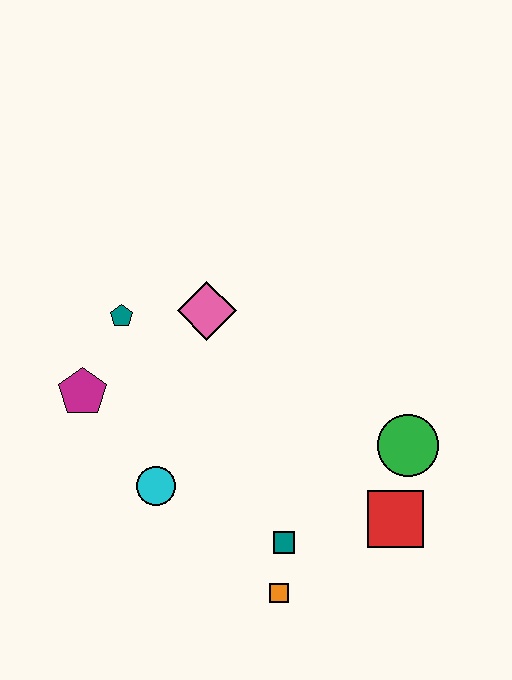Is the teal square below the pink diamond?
Yes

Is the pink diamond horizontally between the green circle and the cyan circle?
Yes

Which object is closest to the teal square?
The orange square is closest to the teal square.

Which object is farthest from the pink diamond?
The orange square is farthest from the pink diamond.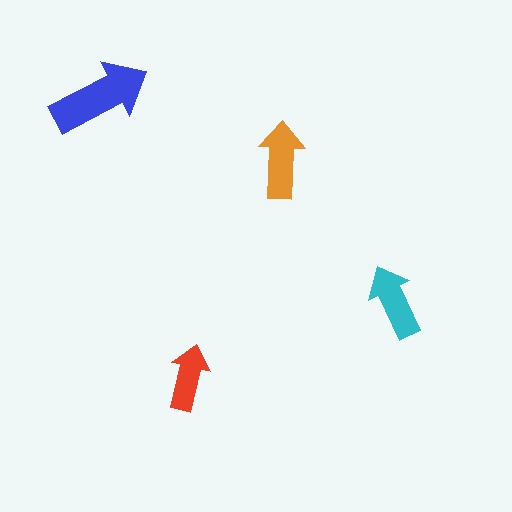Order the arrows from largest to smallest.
the blue one, the orange one, the cyan one, the red one.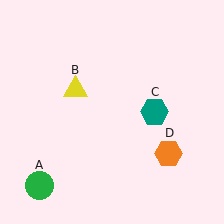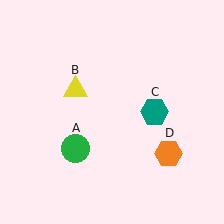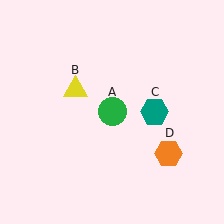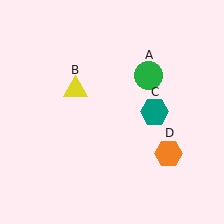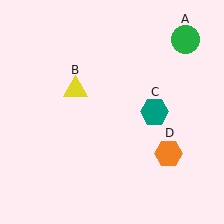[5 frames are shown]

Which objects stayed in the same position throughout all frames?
Yellow triangle (object B) and teal hexagon (object C) and orange hexagon (object D) remained stationary.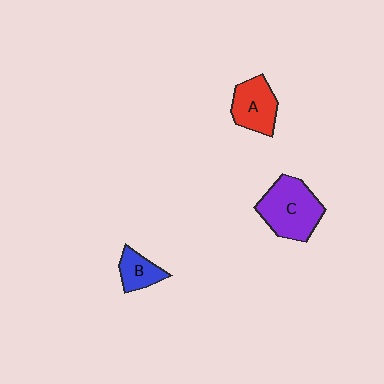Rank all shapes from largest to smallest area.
From largest to smallest: C (purple), A (red), B (blue).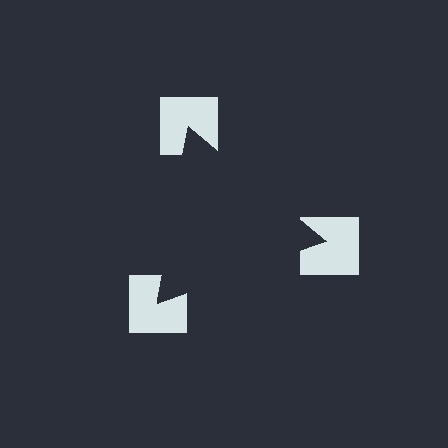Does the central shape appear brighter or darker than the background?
It typically appears slightly darker than the background, even though no actual brightness change is drawn.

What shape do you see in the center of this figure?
An illusory triangle — its edges are inferred from the aligned wedge cuts in the notched squares, not physically drawn.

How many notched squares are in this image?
There are 3 — one at each vertex of the illusory triangle.